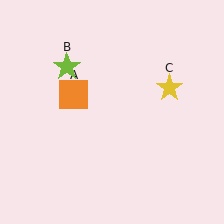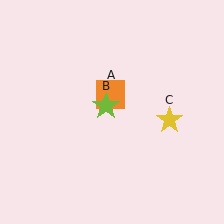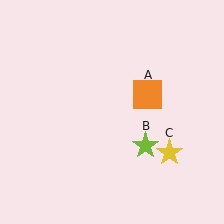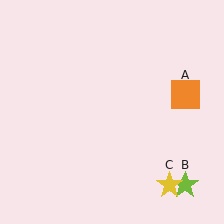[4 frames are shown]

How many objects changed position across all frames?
3 objects changed position: orange square (object A), lime star (object B), yellow star (object C).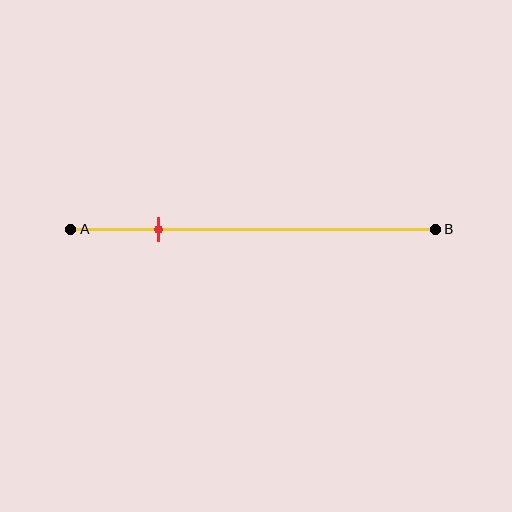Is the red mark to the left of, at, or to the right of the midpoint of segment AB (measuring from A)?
The red mark is to the left of the midpoint of segment AB.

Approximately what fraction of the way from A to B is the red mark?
The red mark is approximately 25% of the way from A to B.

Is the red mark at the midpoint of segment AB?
No, the mark is at about 25% from A, not at the 50% midpoint.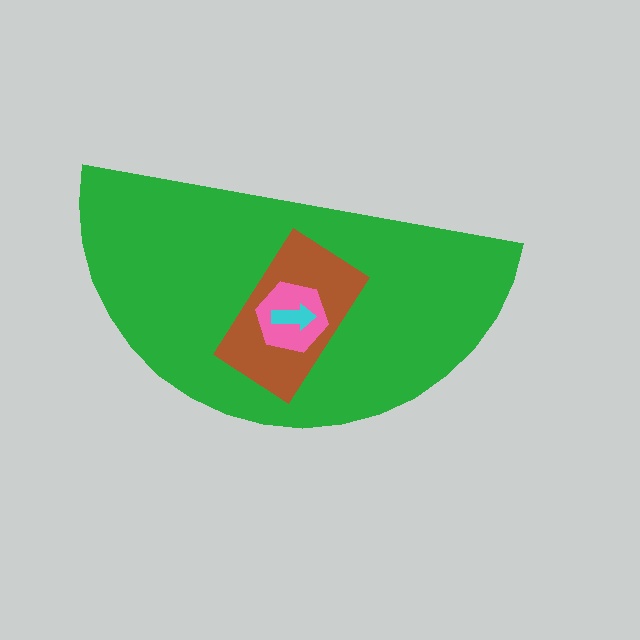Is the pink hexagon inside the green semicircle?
Yes.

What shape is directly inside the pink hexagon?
The cyan arrow.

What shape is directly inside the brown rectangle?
The pink hexagon.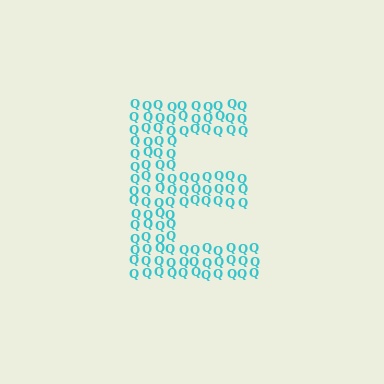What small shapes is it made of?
It is made of small letter Q's.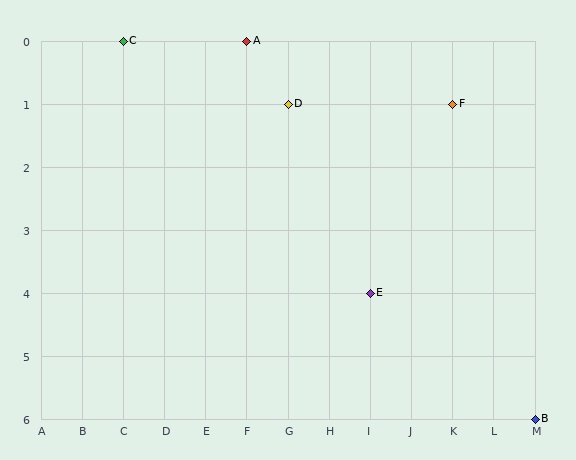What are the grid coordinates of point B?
Point B is at grid coordinates (M, 6).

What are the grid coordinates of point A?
Point A is at grid coordinates (F, 0).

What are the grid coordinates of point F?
Point F is at grid coordinates (K, 1).